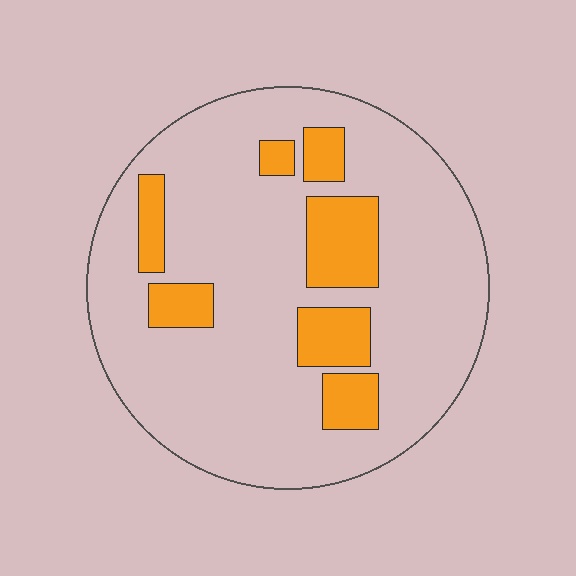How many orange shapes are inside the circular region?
7.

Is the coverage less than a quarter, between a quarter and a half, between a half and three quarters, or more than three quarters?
Less than a quarter.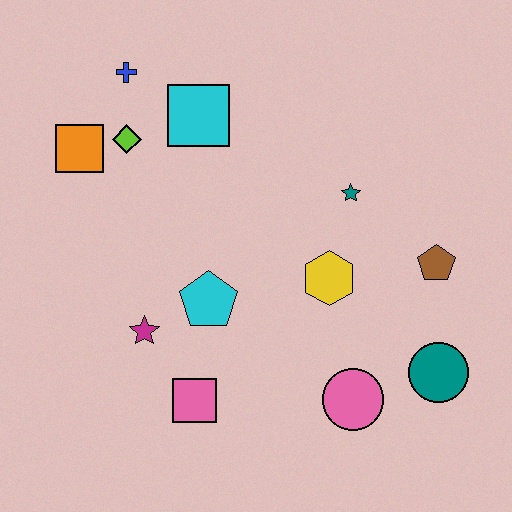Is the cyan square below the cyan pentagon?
No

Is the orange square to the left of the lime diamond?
Yes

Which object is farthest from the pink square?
The blue cross is farthest from the pink square.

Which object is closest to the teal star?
The yellow hexagon is closest to the teal star.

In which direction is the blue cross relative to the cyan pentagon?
The blue cross is above the cyan pentagon.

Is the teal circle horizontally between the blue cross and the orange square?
No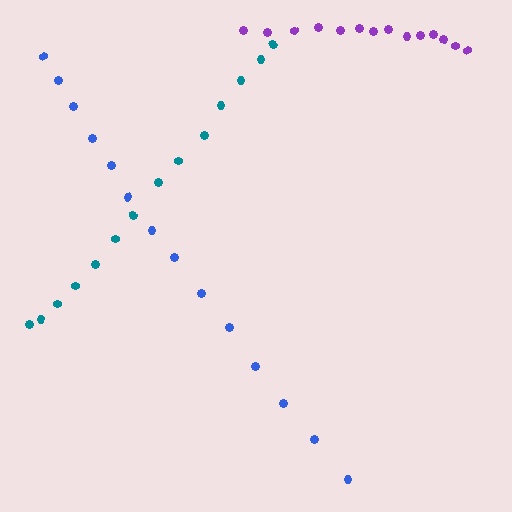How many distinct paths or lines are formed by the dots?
There are 3 distinct paths.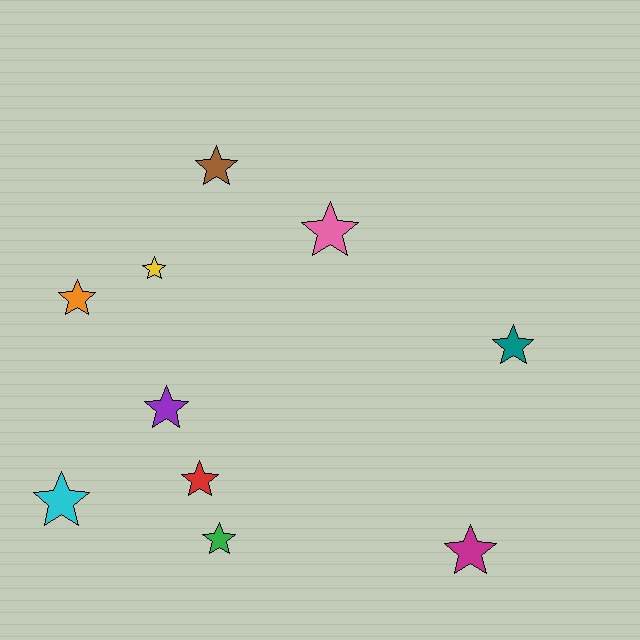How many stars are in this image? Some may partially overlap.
There are 10 stars.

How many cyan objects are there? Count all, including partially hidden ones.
There is 1 cyan object.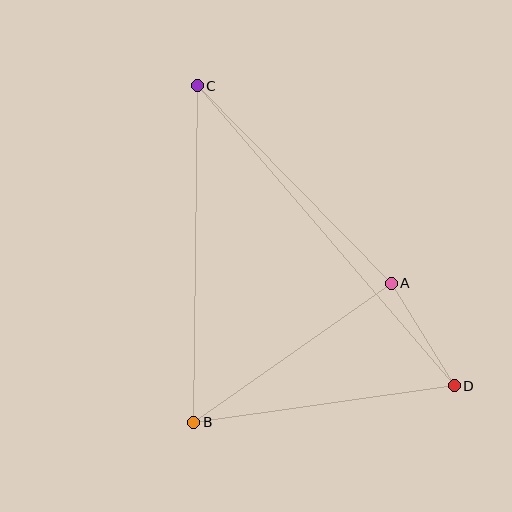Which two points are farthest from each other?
Points C and D are farthest from each other.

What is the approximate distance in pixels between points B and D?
The distance between B and D is approximately 263 pixels.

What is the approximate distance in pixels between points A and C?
The distance between A and C is approximately 277 pixels.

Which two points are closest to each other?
Points A and D are closest to each other.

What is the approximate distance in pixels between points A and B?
The distance between A and B is approximately 242 pixels.